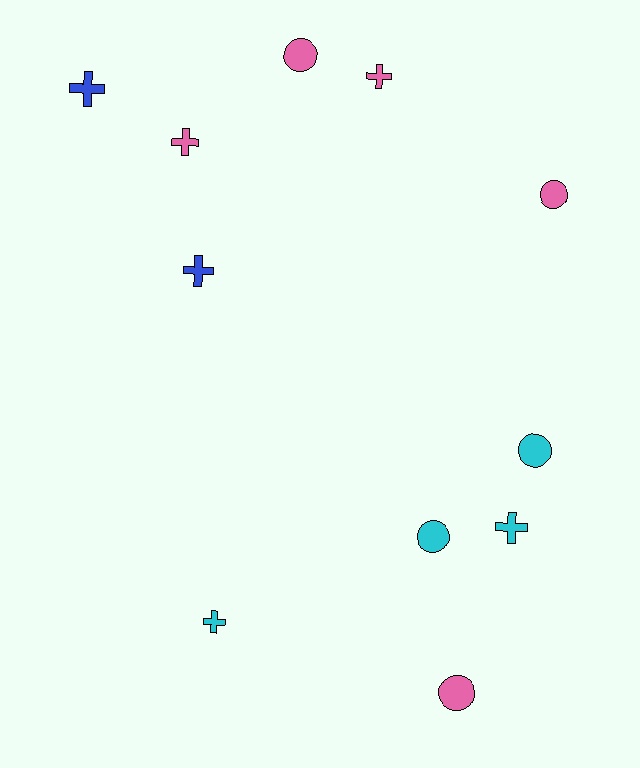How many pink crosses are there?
There are 2 pink crosses.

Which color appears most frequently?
Pink, with 5 objects.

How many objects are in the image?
There are 11 objects.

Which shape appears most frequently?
Cross, with 6 objects.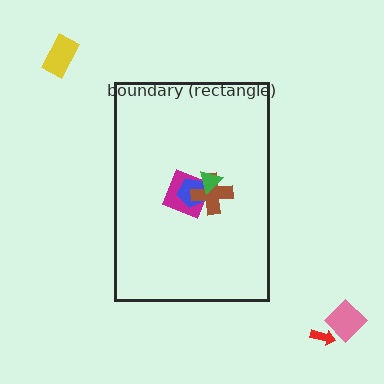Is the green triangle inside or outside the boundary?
Inside.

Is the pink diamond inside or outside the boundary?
Outside.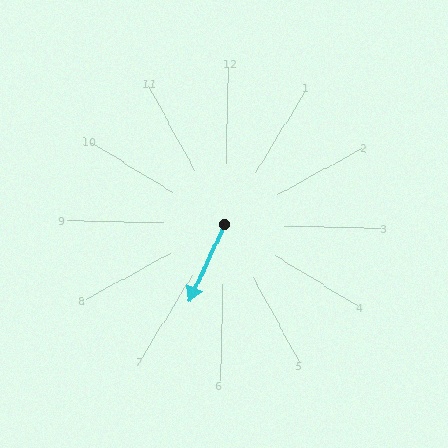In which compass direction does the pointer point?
Southwest.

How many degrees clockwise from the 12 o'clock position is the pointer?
Approximately 203 degrees.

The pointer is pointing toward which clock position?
Roughly 7 o'clock.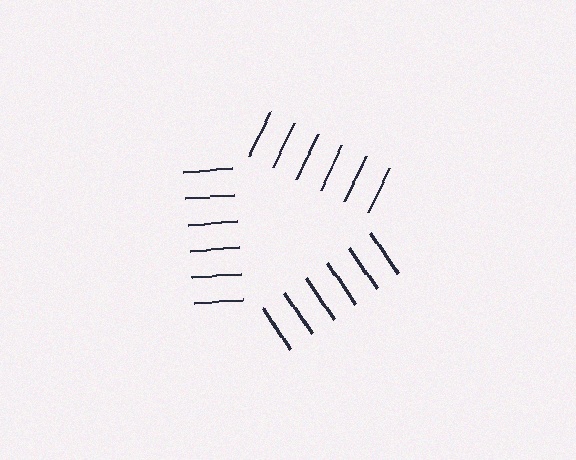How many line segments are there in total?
18 — 6 along each of the 3 edges.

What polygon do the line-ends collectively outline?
An illusory triangle — the line segments terminate on its edges but no continuous stroke is drawn.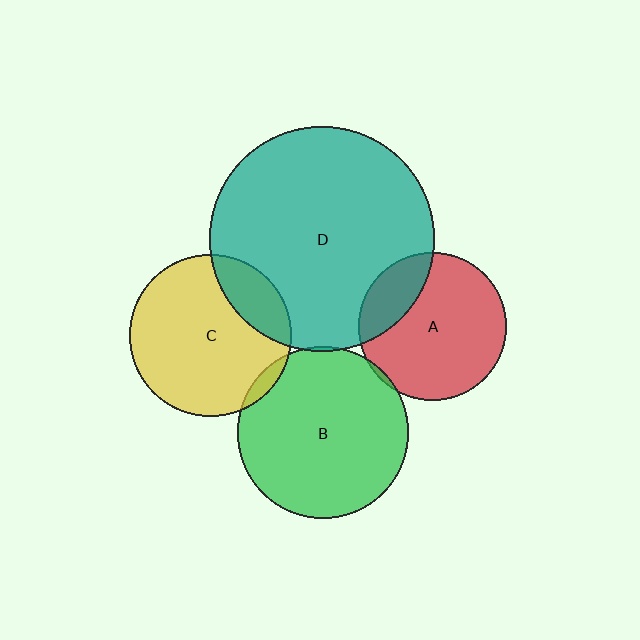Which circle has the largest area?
Circle D (teal).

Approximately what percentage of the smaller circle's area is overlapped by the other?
Approximately 5%.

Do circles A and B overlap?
Yes.